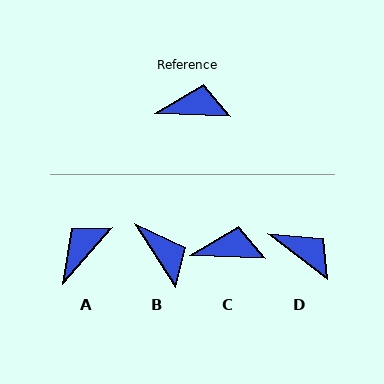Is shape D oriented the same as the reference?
No, it is off by about 35 degrees.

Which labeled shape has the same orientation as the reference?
C.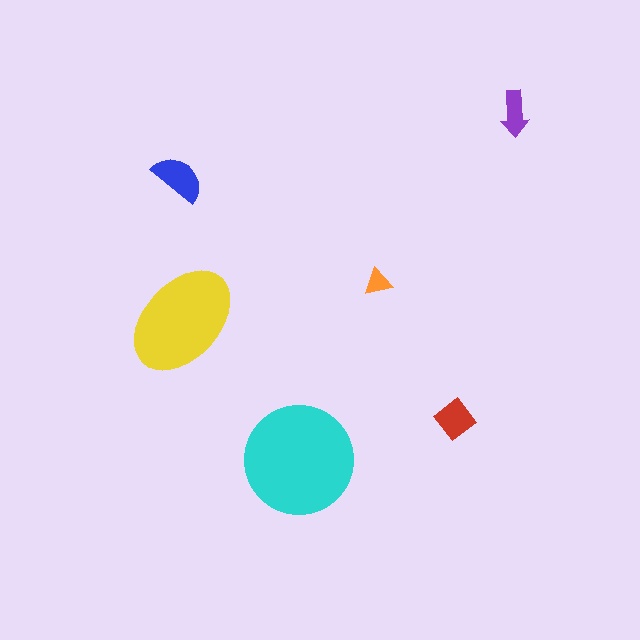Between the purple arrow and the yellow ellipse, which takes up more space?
The yellow ellipse.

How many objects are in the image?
There are 6 objects in the image.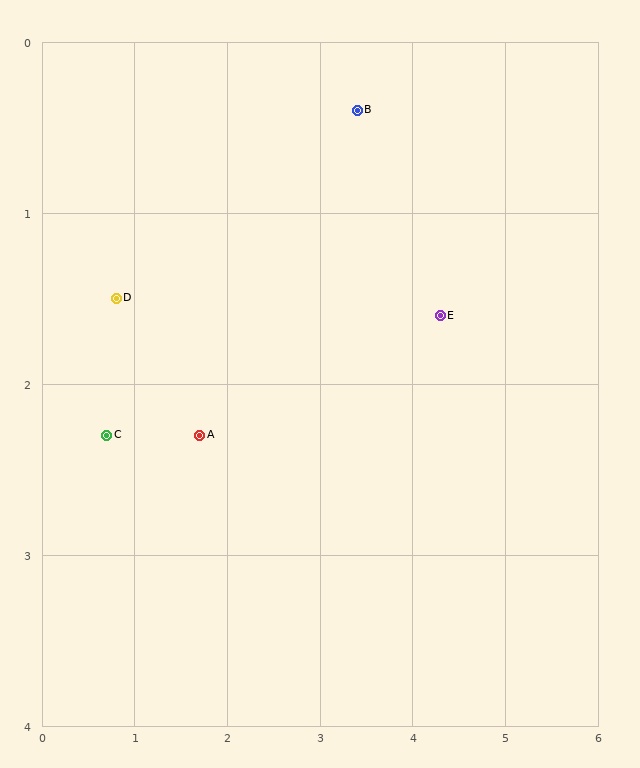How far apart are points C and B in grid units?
Points C and B are about 3.3 grid units apart.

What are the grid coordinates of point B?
Point B is at approximately (3.4, 0.4).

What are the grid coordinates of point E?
Point E is at approximately (4.3, 1.6).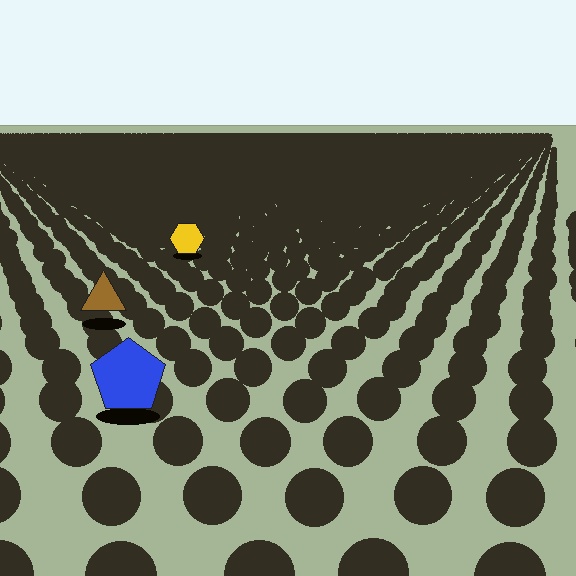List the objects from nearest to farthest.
From nearest to farthest: the blue pentagon, the brown triangle, the yellow hexagon.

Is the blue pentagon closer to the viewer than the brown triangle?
Yes. The blue pentagon is closer — you can tell from the texture gradient: the ground texture is coarser near it.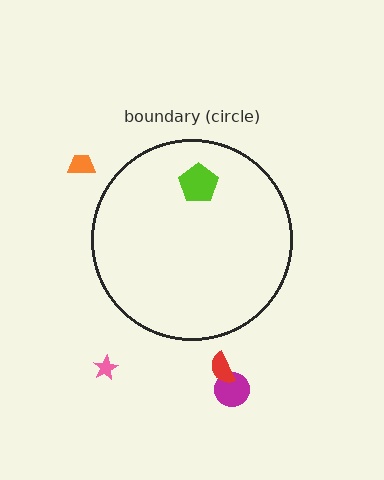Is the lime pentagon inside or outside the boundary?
Inside.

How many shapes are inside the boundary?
1 inside, 4 outside.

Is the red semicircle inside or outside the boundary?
Outside.